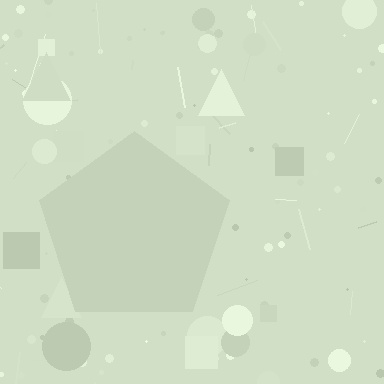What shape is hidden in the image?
A pentagon is hidden in the image.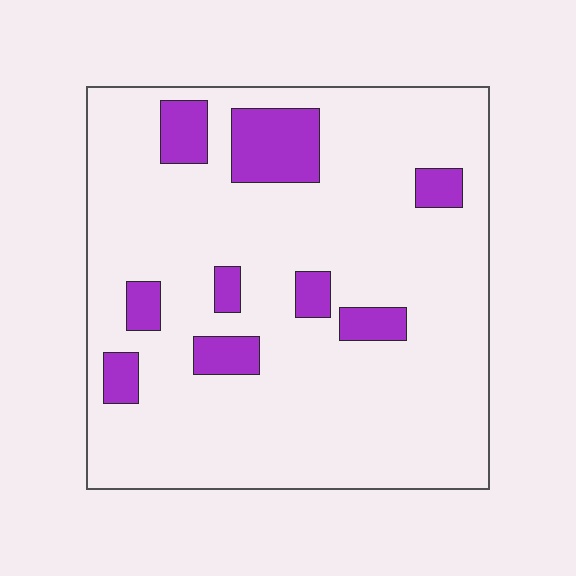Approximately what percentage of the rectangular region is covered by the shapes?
Approximately 15%.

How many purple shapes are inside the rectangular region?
9.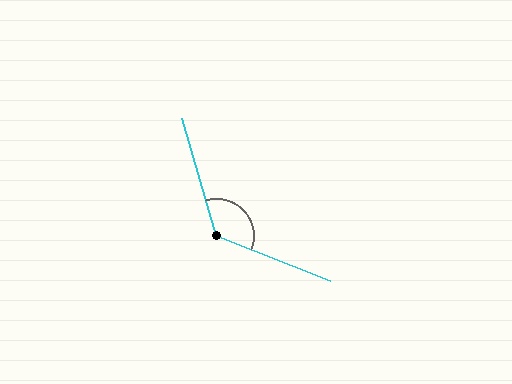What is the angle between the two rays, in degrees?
Approximately 128 degrees.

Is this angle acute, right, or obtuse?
It is obtuse.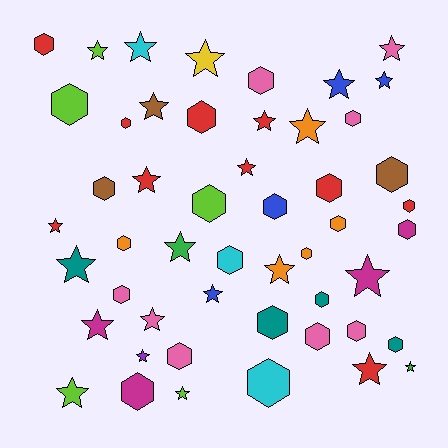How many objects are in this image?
There are 50 objects.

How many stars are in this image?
There are 24 stars.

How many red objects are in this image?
There are 10 red objects.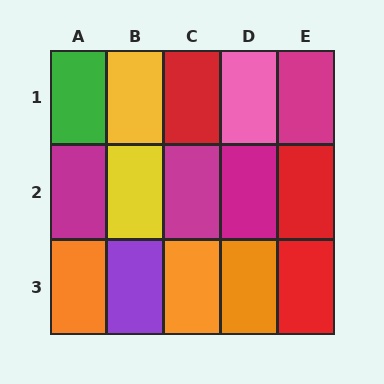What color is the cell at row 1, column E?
Magenta.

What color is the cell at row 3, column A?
Orange.